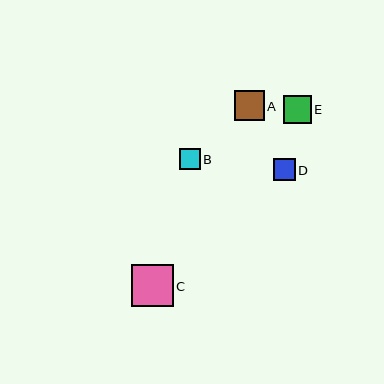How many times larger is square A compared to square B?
Square A is approximately 1.4 times the size of square B.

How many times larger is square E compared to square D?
Square E is approximately 1.3 times the size of square D.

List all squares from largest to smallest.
From largest to smallest: C, A, E, D, B.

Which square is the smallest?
Square B is the smallest with a size of approximately 21 pixels.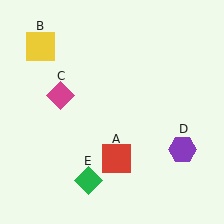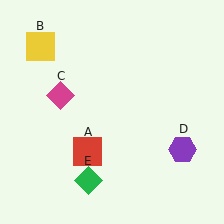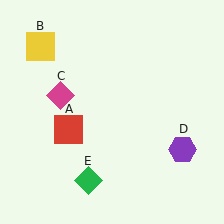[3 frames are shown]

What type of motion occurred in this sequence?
The red square (object A) rotated clockwise around the center of the scene.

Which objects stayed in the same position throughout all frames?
Yellow square (object B) and magenta diamond (object C) and purple hexagon (object D) and green diamond (object E) remained stationary.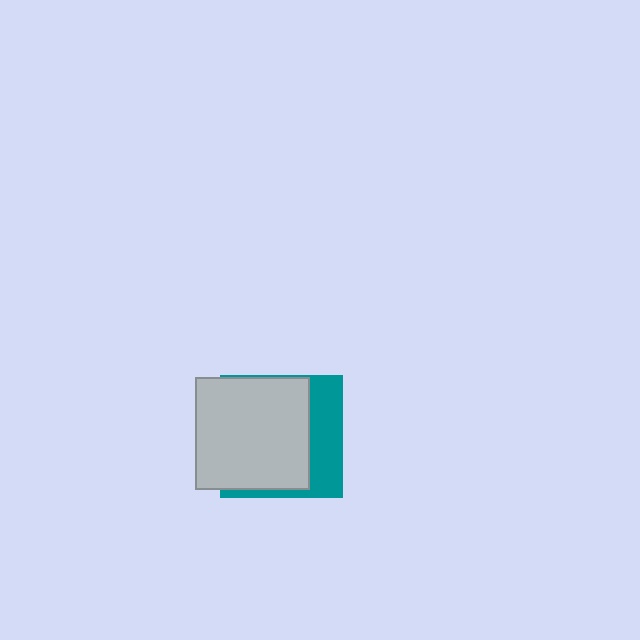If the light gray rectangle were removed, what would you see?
You would see the complete teal square.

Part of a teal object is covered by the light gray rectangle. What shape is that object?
It is a square.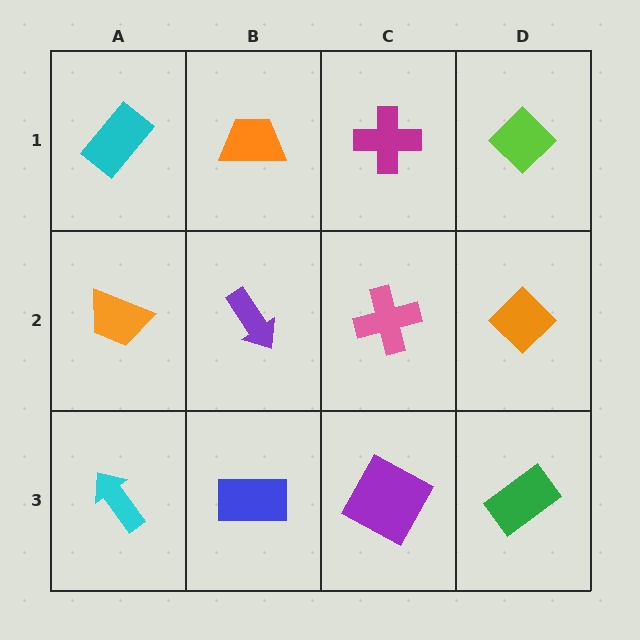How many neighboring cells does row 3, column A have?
2.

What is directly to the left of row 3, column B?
A cyan arrow.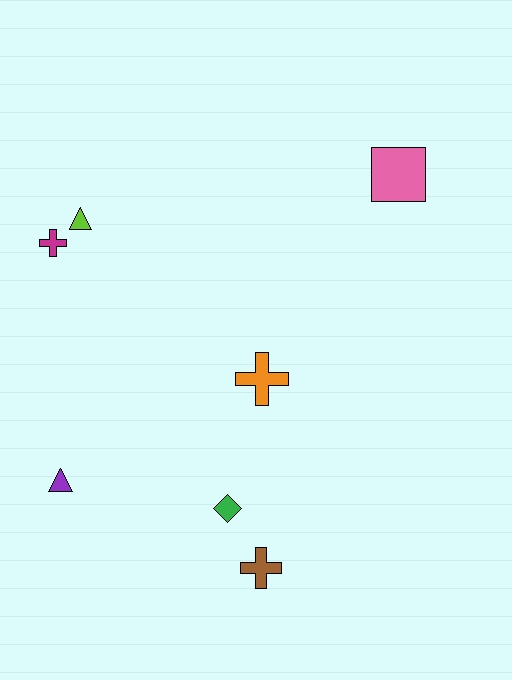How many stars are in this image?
There are no stars.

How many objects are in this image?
There are 7 objects.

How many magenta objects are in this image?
There is 1 magenta object.